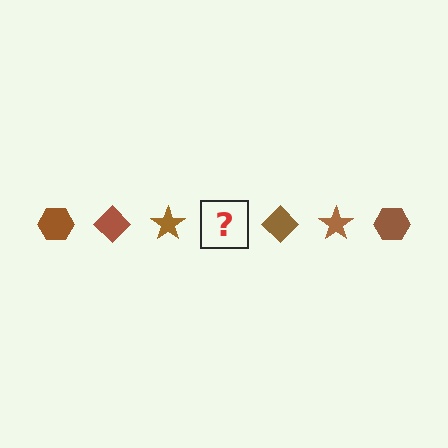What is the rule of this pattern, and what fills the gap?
The rule is that the pattern cycles through hexagon, diamond, star shapes in brown. The gap should be filled with a brown hexagon.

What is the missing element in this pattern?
The missing element is a brown hexagon.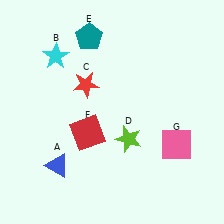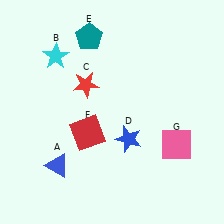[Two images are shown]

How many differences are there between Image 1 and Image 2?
There is 1 difference between the two images.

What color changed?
The star (D) changed from lime in Image 1 to blue in Image 2.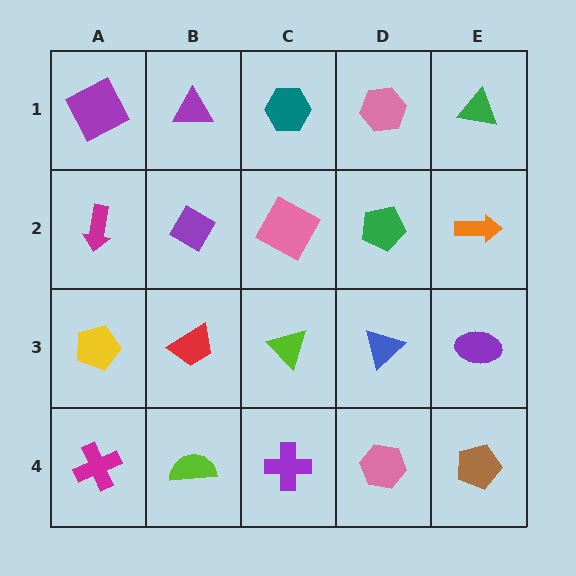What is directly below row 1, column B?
A purple diamond.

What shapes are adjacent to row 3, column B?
A purple diamond (row 2, column B), a lime semicircle (row 4, column B), a yellow pentagon (row 3, column A), a lime triangle (row 3, column C).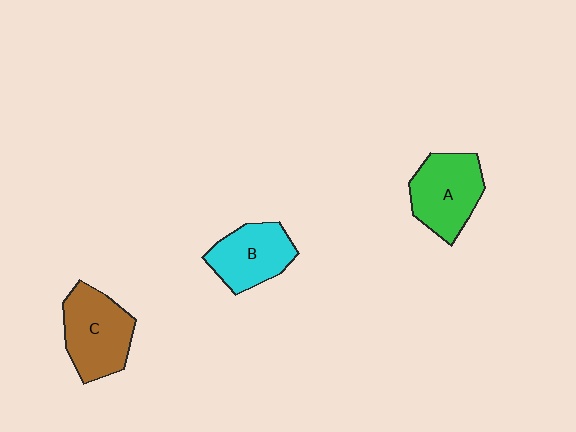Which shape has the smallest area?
Shape B (cyan).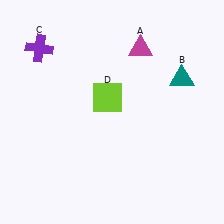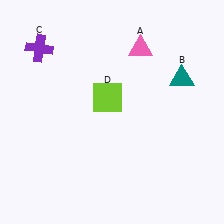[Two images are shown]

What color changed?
The triangle (A) changed from magenta in Image 1 to pink in Image 2.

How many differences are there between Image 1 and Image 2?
There is 1 difference between the two images.